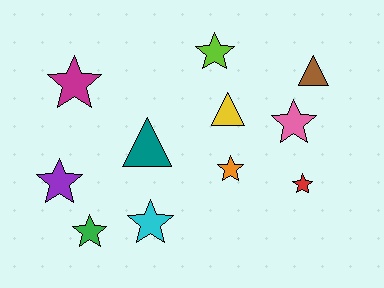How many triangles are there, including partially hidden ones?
There are 3 triangles.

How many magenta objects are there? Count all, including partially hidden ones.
There is 1 magenta object.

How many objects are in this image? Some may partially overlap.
There are 11 objects.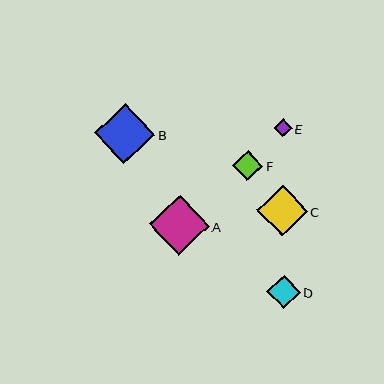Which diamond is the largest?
Diamond B is the largest with a size of approximately 60 pixels.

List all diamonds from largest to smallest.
From largest to smallest: B, A, C, D, F, E.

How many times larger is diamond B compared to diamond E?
Diamond B is approximately 3.3 times the size of diamond E.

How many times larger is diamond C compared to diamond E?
Diamond C is approximately 2.8 times the size of diamond E.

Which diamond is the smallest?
Diamond E is the smallest with a size of approximately 18 pixels.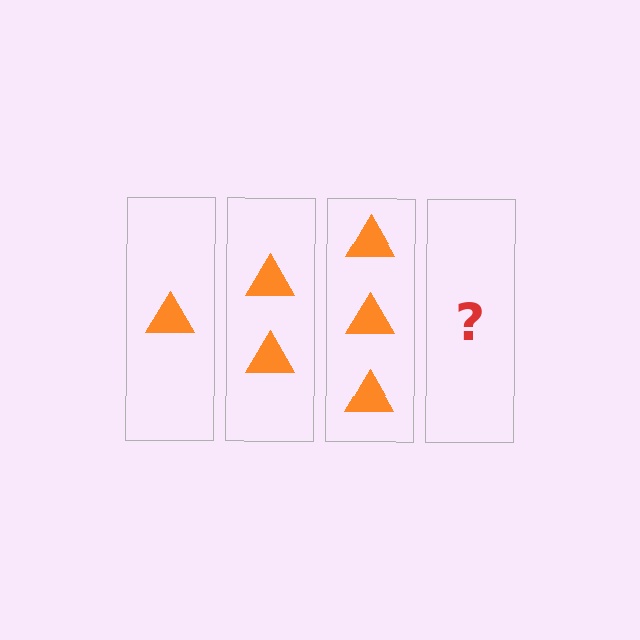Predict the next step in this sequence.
The next step is 4 triangles.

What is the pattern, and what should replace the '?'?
The pattern is that each step adds one more triangle. The '?' should be 4 triangles.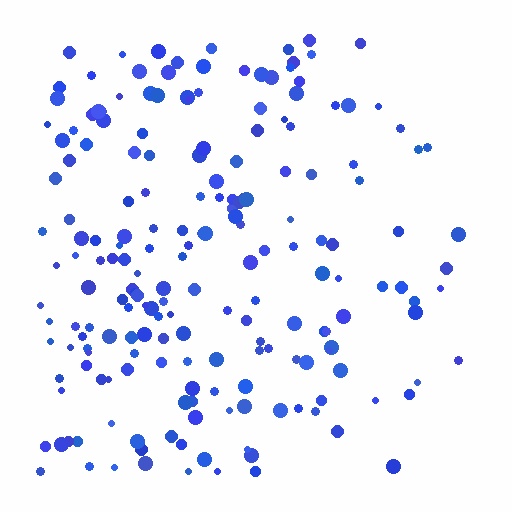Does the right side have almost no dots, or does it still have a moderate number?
Still a moderate number, just noticeably fewer than the left.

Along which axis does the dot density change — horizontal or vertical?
Horizontal.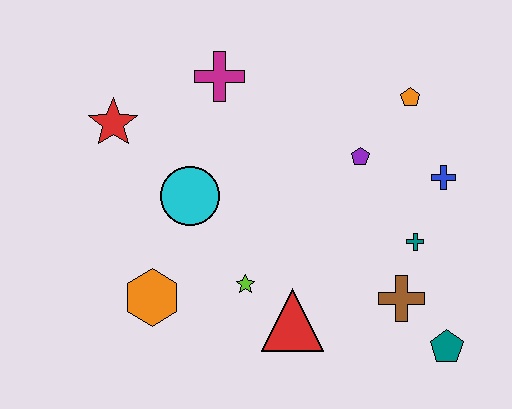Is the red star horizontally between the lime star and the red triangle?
No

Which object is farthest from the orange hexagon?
The orange pentagon is farthest from the orange hexagon.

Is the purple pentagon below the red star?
Yes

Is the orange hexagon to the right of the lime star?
No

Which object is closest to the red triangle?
The lime star is closest to the red triangle.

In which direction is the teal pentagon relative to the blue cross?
The teal pentagon is below the blue cross.